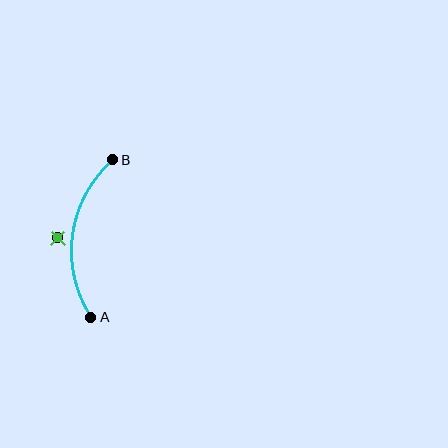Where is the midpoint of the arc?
The arc midpoint is the point on the curve farthest from the straight line joining A and B. It sits to the left of that line.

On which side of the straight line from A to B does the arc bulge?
The arc bulges to the left of the straight line connecting A and B.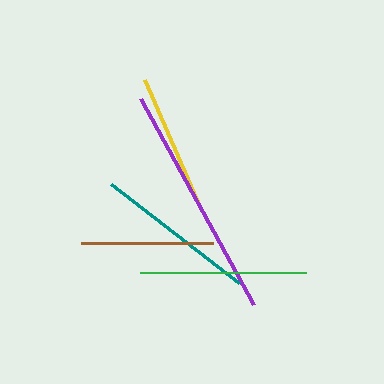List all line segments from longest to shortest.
From longest to shortest: purple, green, teal, yellow, brown.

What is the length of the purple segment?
The purple segment is approximately 235 pixels long.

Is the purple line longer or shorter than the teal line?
The purple line is longer than the teal line.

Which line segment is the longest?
The purple line is the longest at approximately 235 pixels.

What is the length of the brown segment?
The brown segment is approximately 132 pixels long.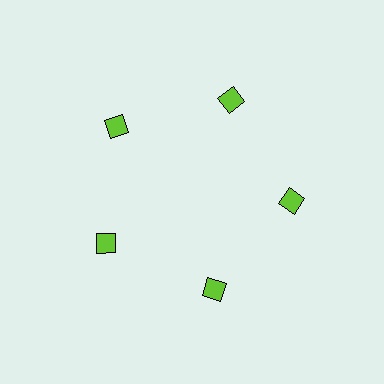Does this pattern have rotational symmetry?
Yes, this pattern has 5-fold rotational symmetry. It looks the same after rotating 72 degrees around the center.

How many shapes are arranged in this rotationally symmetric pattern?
There are 5 shapes, arranged in 5 groups of 1.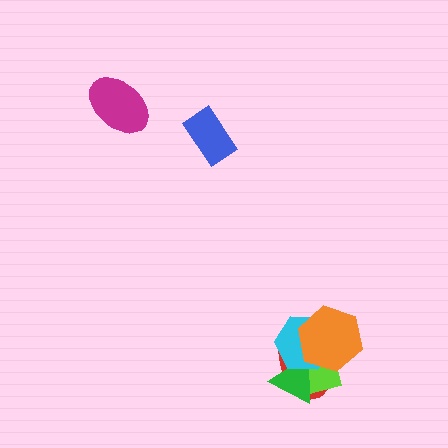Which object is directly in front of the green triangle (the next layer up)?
The cyan hexagon is directly in front of the green triangle.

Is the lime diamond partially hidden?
Yes, it is partially covered by another shape.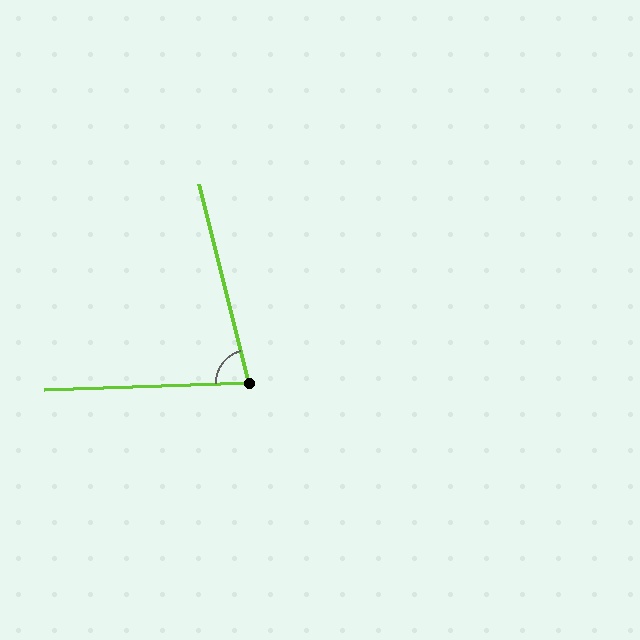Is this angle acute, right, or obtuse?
It is acute.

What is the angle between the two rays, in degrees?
Approximately 78 degrees.